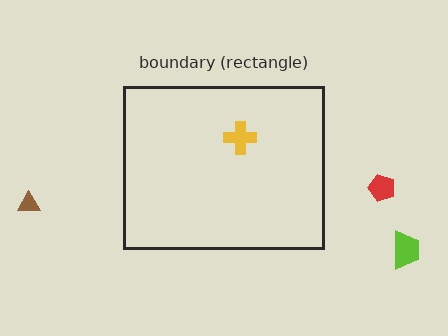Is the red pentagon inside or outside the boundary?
Outside.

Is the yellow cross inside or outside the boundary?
Inside.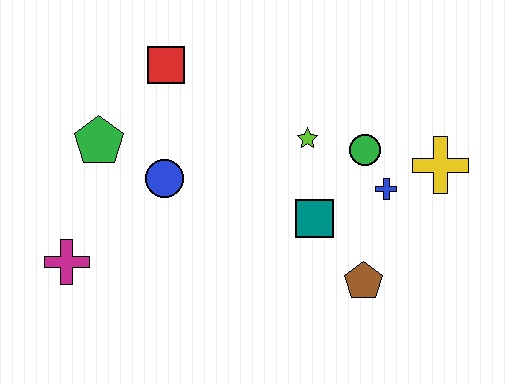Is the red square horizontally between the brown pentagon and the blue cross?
No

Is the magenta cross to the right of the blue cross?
No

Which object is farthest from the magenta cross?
The yellow cross is farthest from the magenta cross.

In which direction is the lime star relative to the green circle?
The lime star is to the left of the green circle.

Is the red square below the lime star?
No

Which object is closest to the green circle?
The blue cross is closest to the green circle.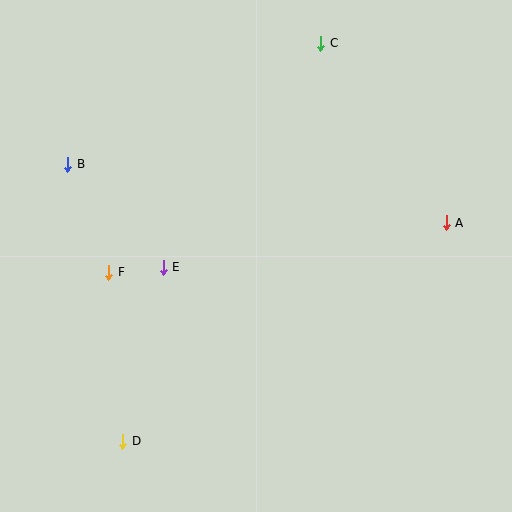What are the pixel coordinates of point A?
Point A is at (446, 223).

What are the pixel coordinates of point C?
Point C is at (321, 43).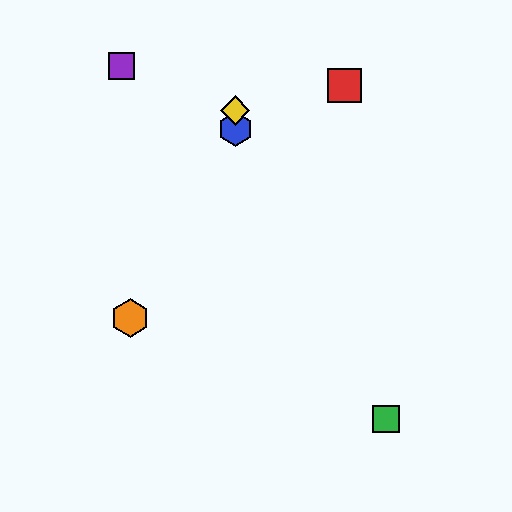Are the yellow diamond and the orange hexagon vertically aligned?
No, the yellow diamond is at x≈235 and the orange hexagon is at x≈130.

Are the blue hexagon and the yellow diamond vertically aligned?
Yes, both are at x≈235.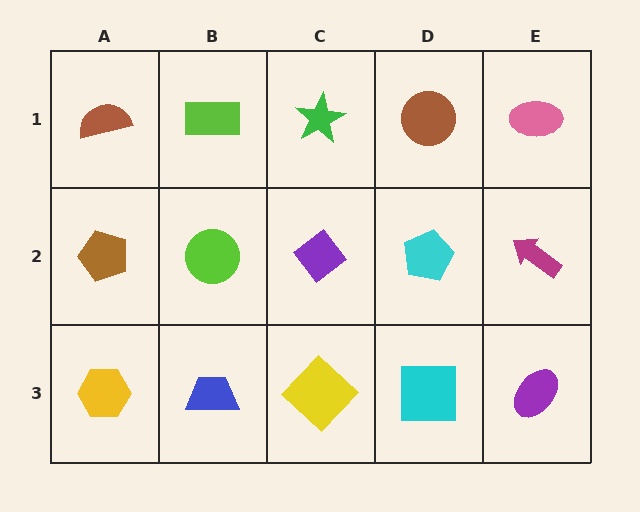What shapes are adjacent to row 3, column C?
A purple diamond (row 2, column C), a blue trapezoid (row 3, column B), a cyan square (row 3, column D).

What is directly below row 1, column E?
A magenta arrow.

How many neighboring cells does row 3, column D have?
3.